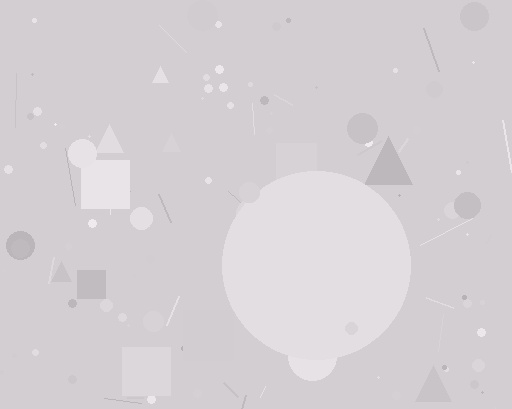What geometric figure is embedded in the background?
A circle is embedded in the background.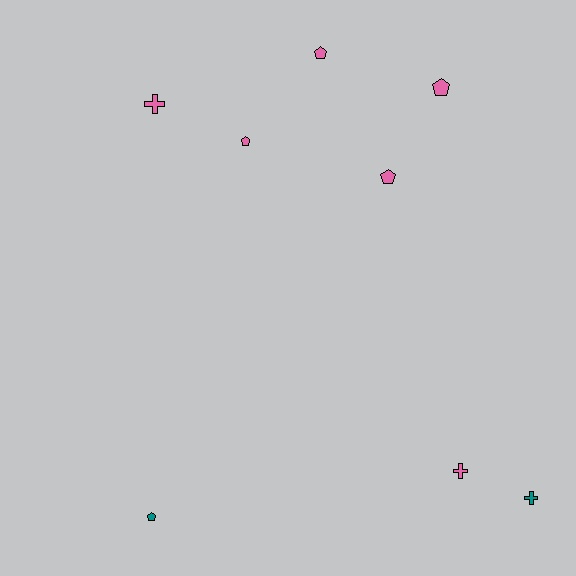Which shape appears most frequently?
Pentagon, with 5 objects.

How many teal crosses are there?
There is 1 teal cross.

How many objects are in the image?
There are 8 objects.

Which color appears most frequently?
Pink, with 6 objects.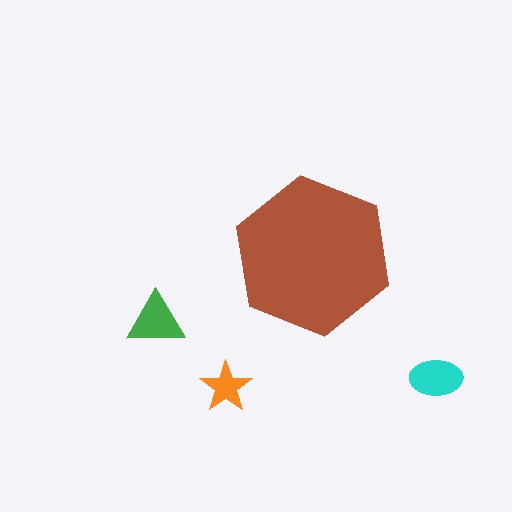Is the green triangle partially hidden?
No, the green triangle is fully visible.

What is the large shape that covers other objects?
A brown hexagon.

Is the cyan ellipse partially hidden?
No, the cyan ellipse is fully visible.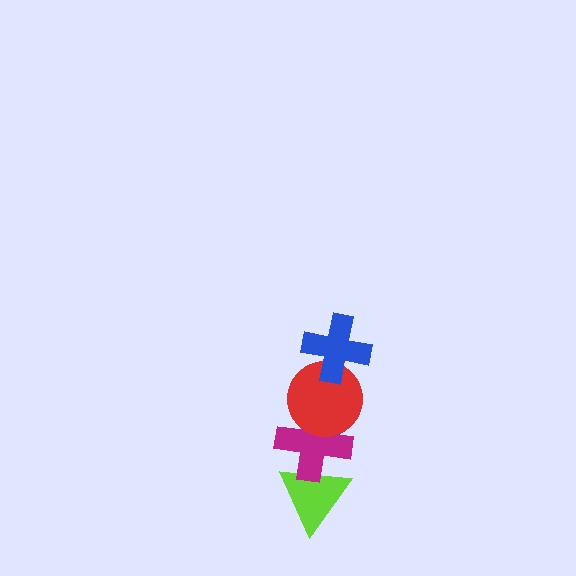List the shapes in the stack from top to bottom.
From top to bottom: the blue cross, the red circle, the magenta cross, the lime triangle.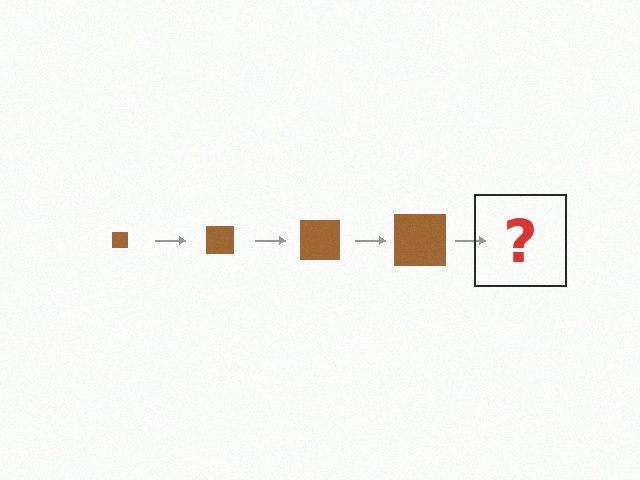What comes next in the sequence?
The next element should be a brown square, larger than the previous one.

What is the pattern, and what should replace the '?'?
The pattern is that the square gets progressively larger each step. The '?' should be a brown square, larger than the previous one.